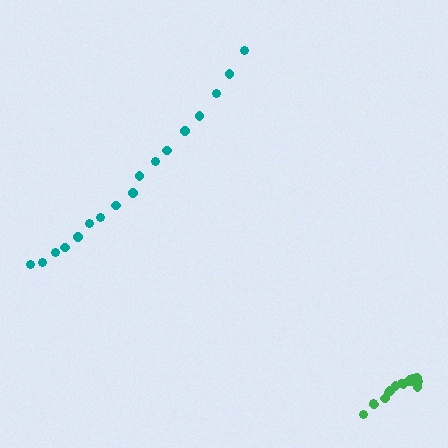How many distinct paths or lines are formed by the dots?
There are 2 distinct paths.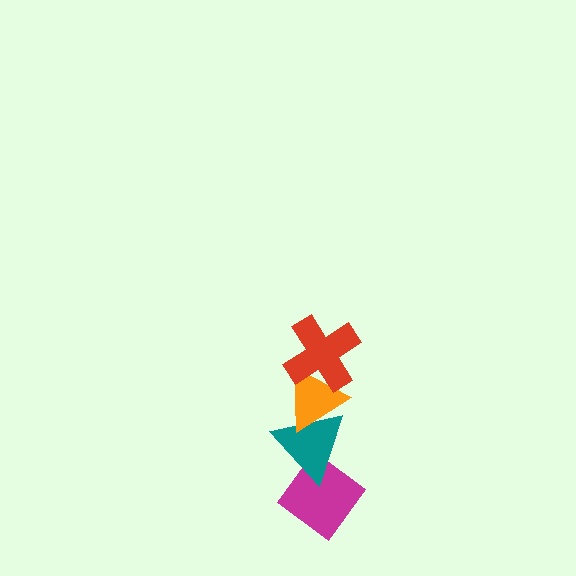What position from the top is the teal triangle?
The teal triangle is 3rd from the top.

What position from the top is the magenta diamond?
The magenta diamond is 4th from the top.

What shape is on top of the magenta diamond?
The teal triangle is on top of the magenta diamond.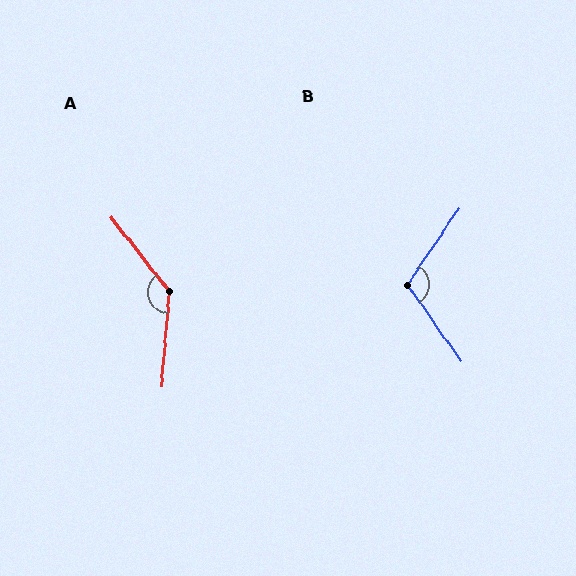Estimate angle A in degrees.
Approximately 137 degrees.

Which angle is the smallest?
B, at approximately 111 degrees.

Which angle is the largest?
A, at approximately 137 degrees.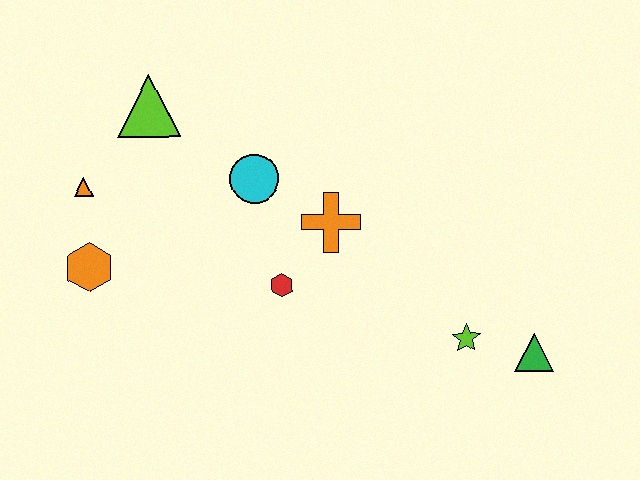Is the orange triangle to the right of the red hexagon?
No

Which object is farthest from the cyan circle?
The green triangle is farthest from the cyan circle.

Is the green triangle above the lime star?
No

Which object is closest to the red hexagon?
The orange cross is closest to the red hexagon.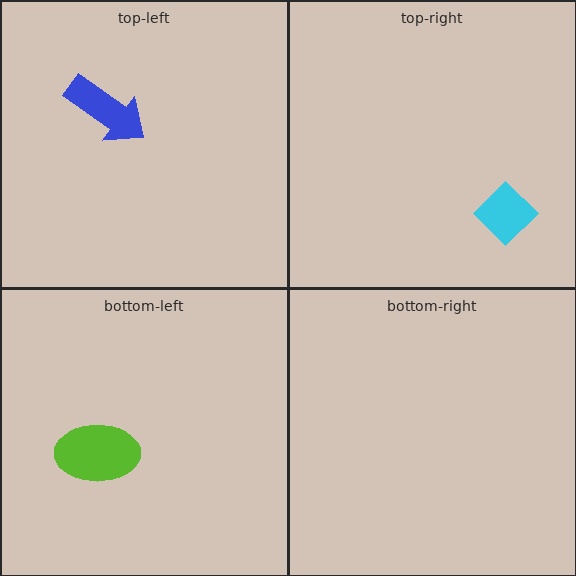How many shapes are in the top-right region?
1.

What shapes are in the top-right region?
The cyan diamond.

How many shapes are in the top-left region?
1.